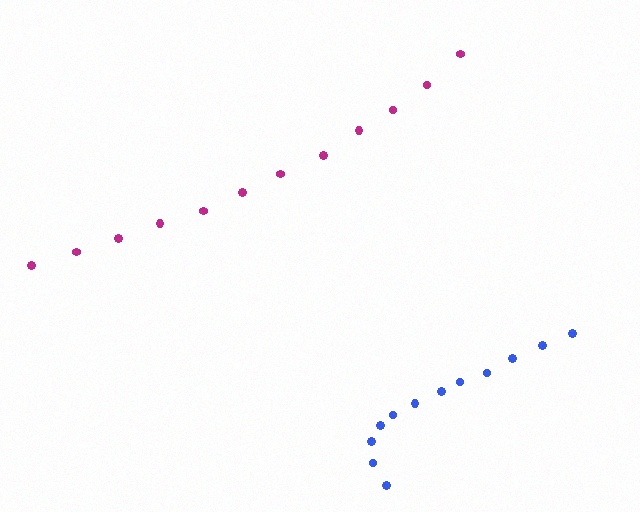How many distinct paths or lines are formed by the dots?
There are 2 distinct paths.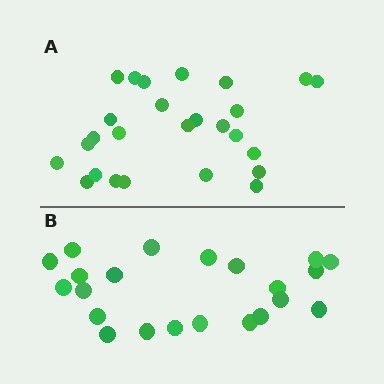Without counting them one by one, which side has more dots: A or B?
Region A (the top region) has more dots.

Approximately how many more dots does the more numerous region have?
Region A has about 4 more dots than region B.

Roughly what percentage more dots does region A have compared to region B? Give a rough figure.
About 20% more.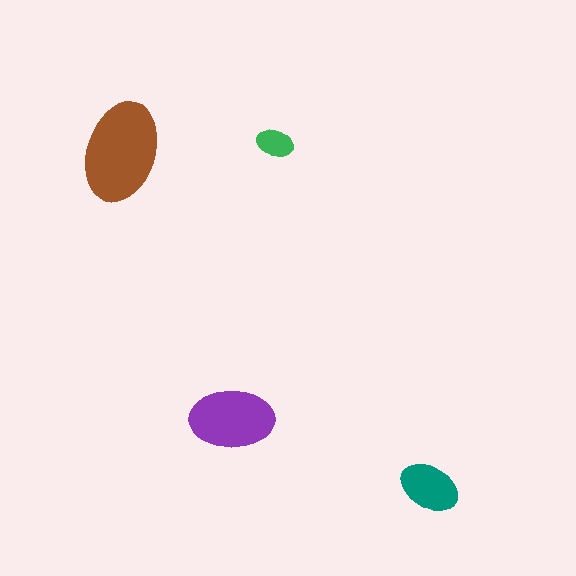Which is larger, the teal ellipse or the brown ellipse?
The brown one.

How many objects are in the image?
There are 4 objects in the image.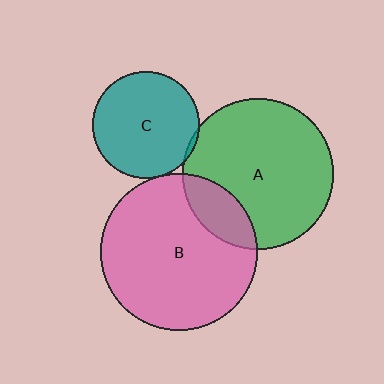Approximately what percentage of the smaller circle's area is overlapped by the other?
Approximately 20%.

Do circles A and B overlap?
Yes.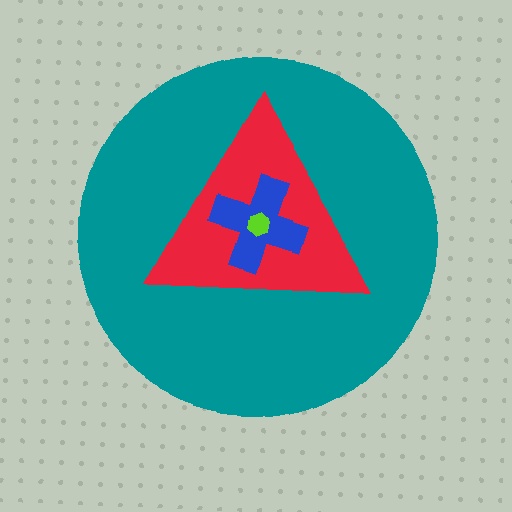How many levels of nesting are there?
4.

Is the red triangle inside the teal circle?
Yes.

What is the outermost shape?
The teal circle.